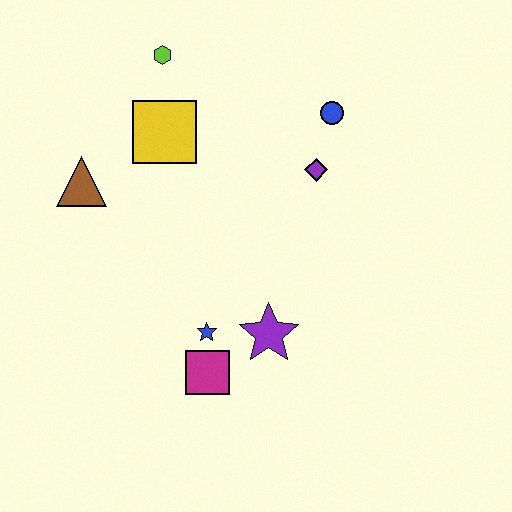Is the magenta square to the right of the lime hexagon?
Yes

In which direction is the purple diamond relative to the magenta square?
The purple diamond is above the magenta square.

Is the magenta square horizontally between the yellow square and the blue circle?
Yes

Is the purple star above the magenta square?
Yes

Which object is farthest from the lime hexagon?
The magenta square is farthest from the lime hexagon.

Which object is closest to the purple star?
The blue star is closest to the purple star.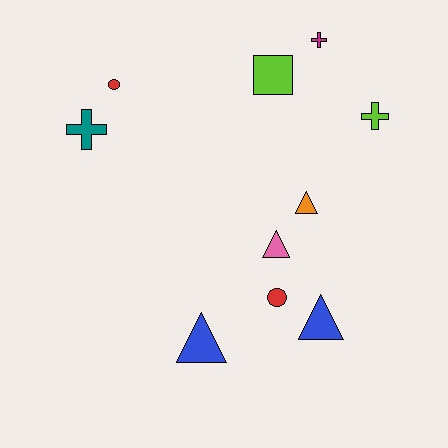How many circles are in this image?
There are 2 circles.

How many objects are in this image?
There are 10 objects.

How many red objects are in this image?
There are 2 red objects.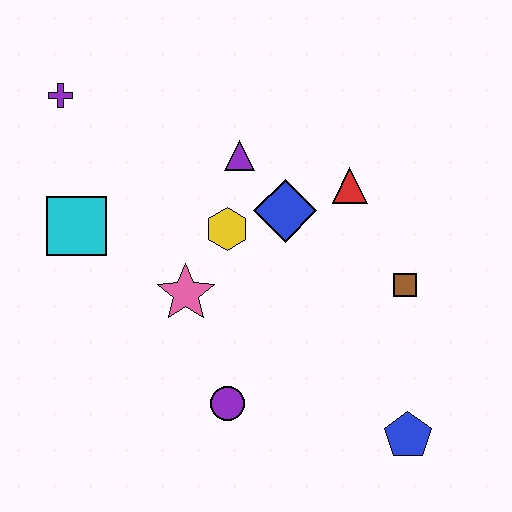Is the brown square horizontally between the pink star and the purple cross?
No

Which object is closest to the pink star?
The yellow hexagon is closest to the pink star.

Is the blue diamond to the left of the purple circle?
No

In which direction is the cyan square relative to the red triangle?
The cyan square is to the left of the red triangle.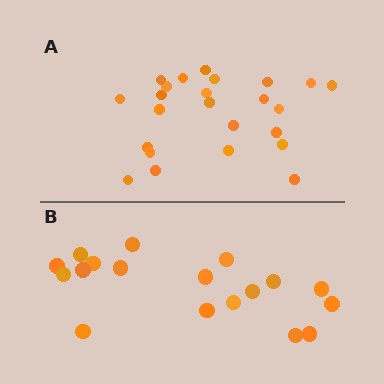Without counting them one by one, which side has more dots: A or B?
Region A (the top region) has more dots.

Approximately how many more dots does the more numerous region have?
Region A has about 6 more dots than region B.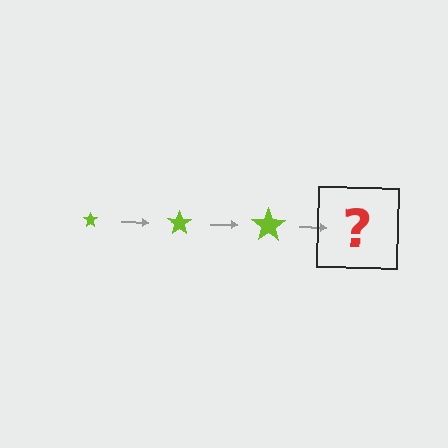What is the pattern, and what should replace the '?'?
The pattern is that the star gets progressively larger each step. The '?' should be a lime star, larger than the previous one.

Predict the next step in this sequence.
The next step is a lime star, larger than the previous one.